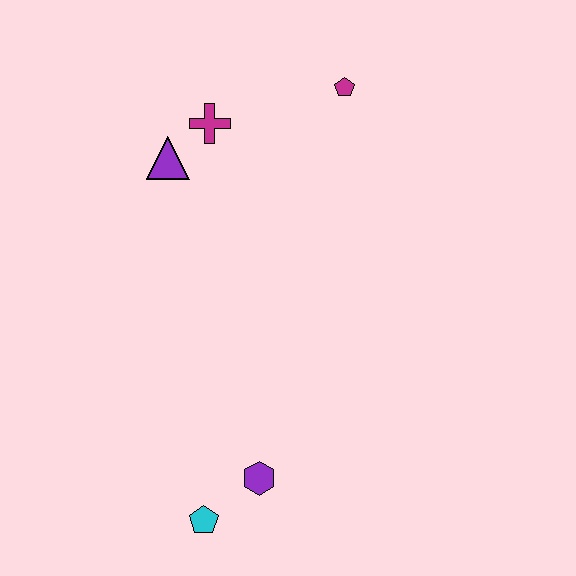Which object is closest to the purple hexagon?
The cyan pentagon is closest to the purple hexagon.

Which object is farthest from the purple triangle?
The cyan pentagon is farthest from the purple triangle.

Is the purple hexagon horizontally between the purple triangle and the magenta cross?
No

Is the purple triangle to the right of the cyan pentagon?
No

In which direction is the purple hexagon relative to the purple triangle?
The purple hexagon is below the purple triangle.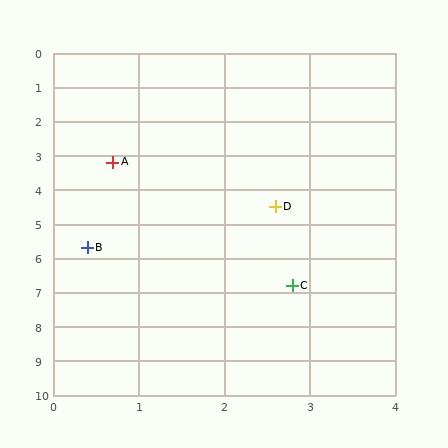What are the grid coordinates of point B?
Point B is at approximately (0.4, 5.7).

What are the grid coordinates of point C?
Point C is at approximately (2.8, 6.8).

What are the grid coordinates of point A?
Point A is at approximately (0.7, 3.2).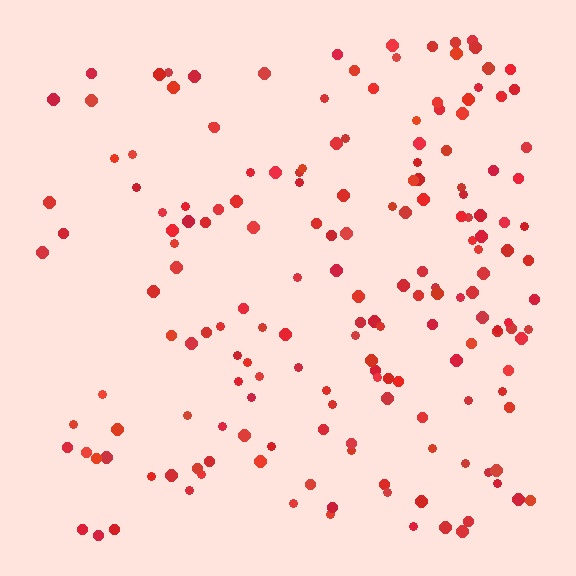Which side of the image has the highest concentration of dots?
The right.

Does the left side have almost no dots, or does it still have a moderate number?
Still a moderate number, just noticeably fewer than the right.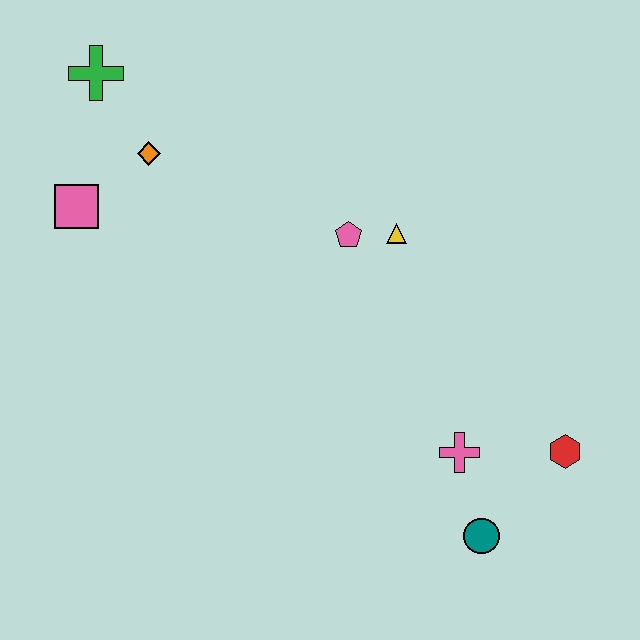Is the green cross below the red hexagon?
No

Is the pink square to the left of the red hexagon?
Yes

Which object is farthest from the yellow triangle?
The green cross is farthest from the yellow triangle.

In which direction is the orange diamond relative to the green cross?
The orange diamond is below the green cross.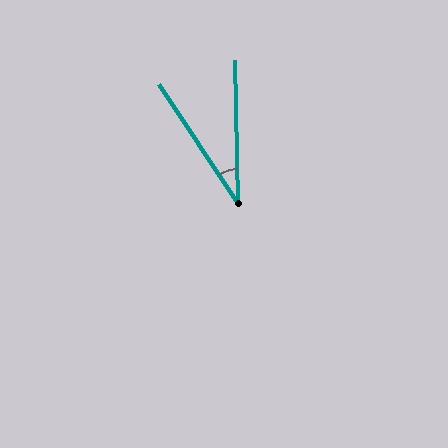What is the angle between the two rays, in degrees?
Approximately 32 degrees.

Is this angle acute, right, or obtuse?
It is acute.